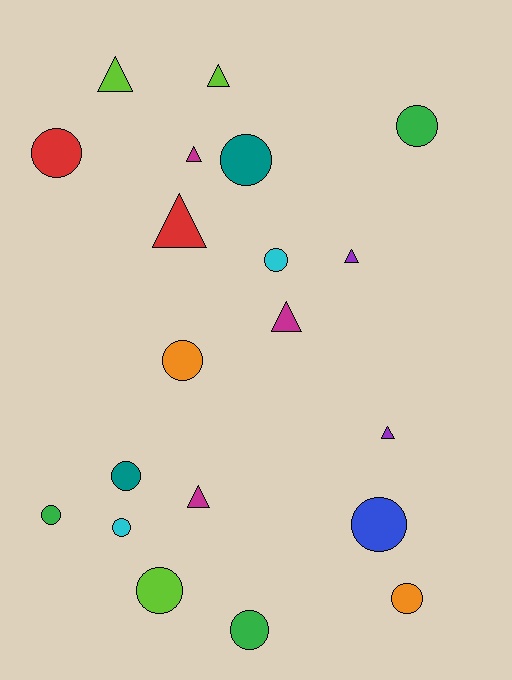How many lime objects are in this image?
There are 3 lime objects.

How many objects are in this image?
There are 20 objects.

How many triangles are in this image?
There are 8 triangles.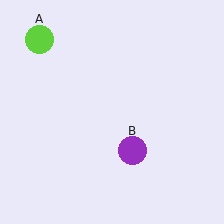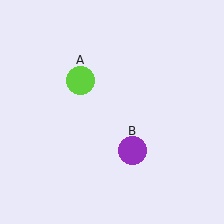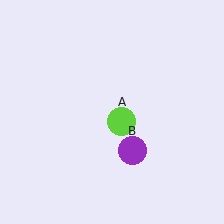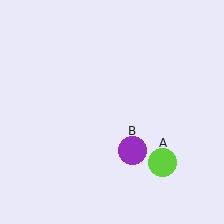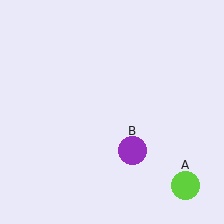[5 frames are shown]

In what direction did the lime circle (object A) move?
The lime circle (object A) moved down and to the right.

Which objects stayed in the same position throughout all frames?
Purple circle (object B) remained stationary.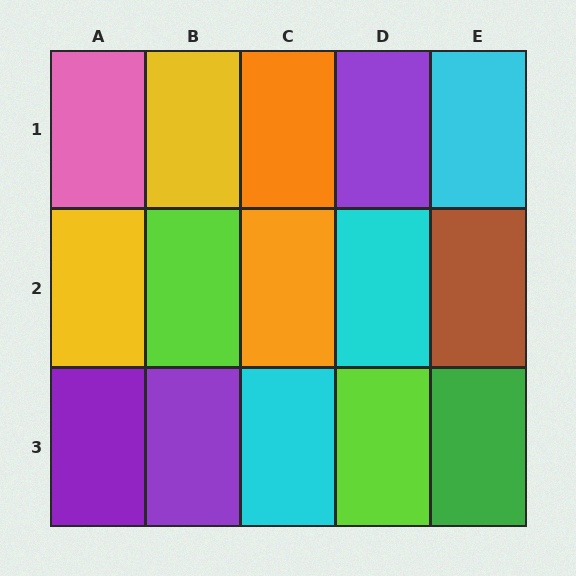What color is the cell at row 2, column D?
Cyan.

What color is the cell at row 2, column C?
Orange.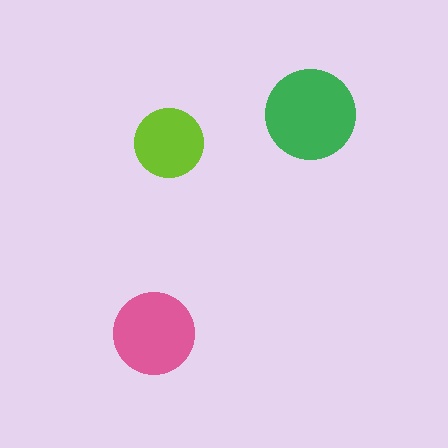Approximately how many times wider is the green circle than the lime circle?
About 1.5 times wider.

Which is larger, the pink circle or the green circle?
The green one.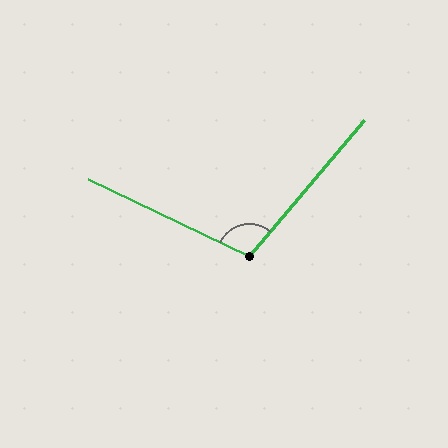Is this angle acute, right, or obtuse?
It is obtuse.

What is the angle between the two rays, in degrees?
Approximately 104 degrees.